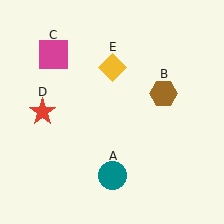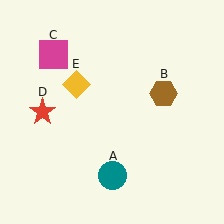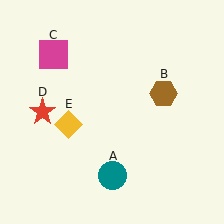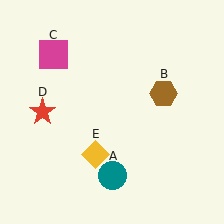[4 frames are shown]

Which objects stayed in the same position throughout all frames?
Teal circle (object A) and brown hexagon (object B) and magenta square (object C) and red star (object D) remained stationary.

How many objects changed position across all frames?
1 object changed position: yellow diamond (object E).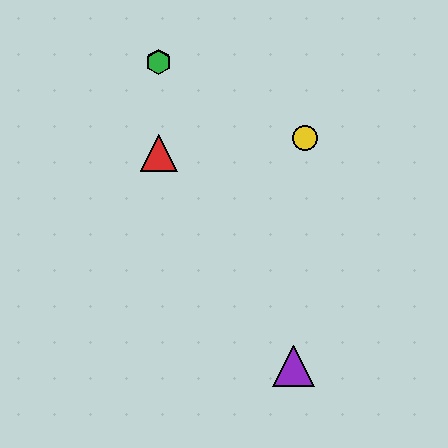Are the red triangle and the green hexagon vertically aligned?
Yes, both are at x≈159.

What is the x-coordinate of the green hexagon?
The green hexagon is at x≈159.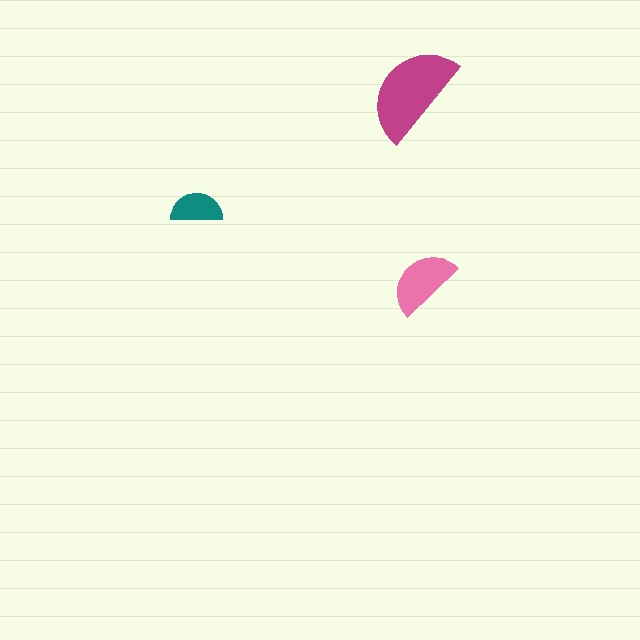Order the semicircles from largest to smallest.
the magenta one, the pink one, the teal one.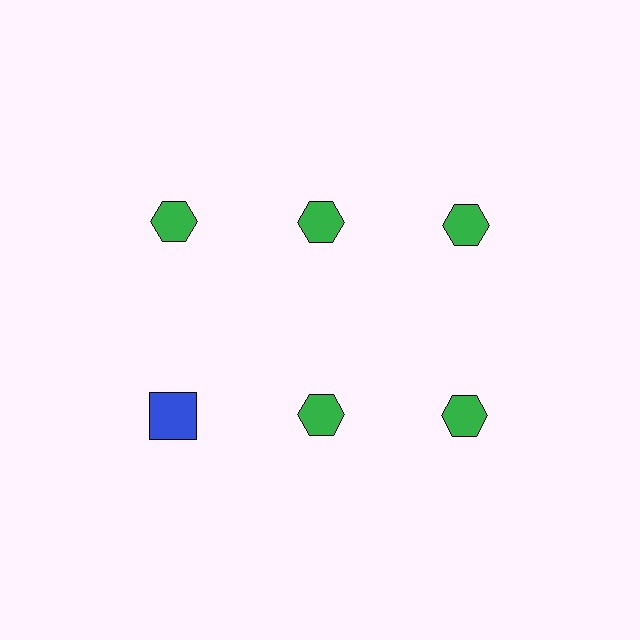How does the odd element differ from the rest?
It differs in both color (blue instead of green) and shape (square instead of hexagon).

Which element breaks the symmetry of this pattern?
The blue square in the second row, leftmost column breaks the symmetry. All other shapes are green hexagons.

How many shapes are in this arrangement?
There are 6 shapes arranged in a grid pattern.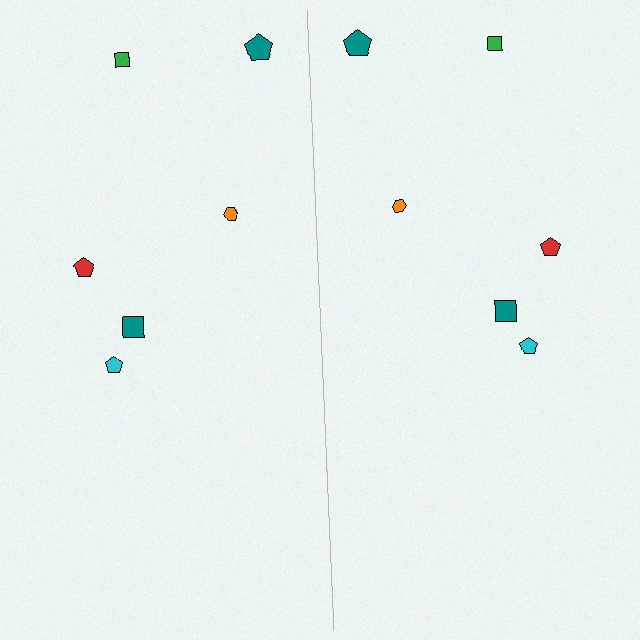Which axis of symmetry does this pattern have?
The pattern has a vertical axis of symmetry running through the center of the image.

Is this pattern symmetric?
Yes, this pattern has bilateral (reflection) symmetry.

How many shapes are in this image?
There are 12 shapes in this image.